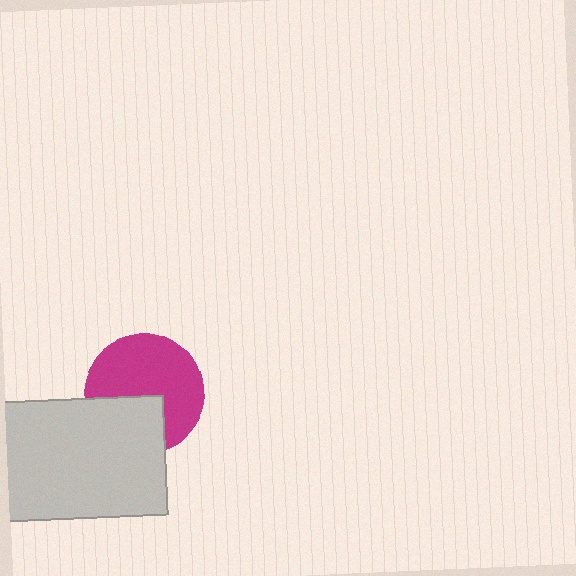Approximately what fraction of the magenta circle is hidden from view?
Roughly 34% of the magenta circle is hidden behind the light gray rectangle.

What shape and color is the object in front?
The object in front is a light gray rectangle.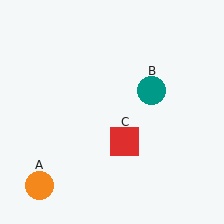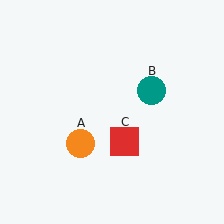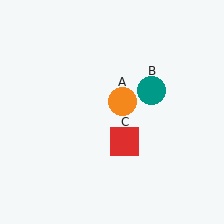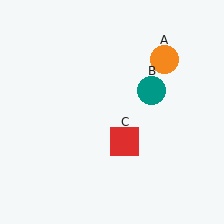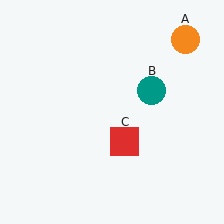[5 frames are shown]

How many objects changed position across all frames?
1 object changed position: orange circle (object A).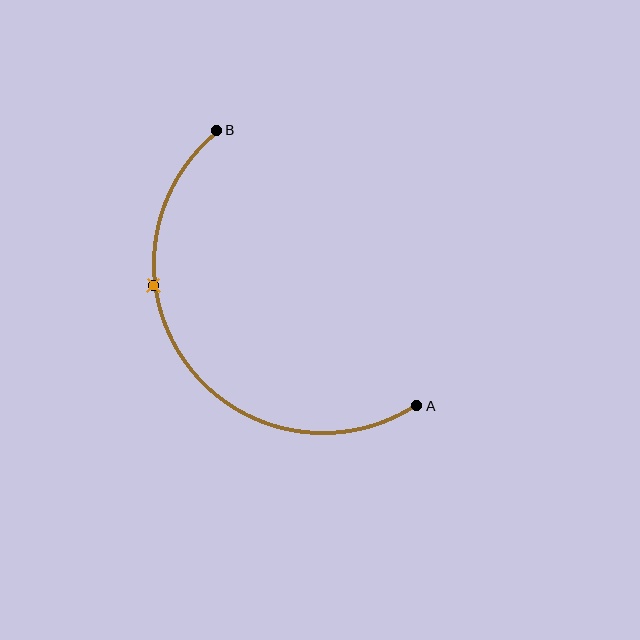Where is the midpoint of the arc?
The arc midpoint is the point on the curve farthest from the straight line joining A and B. It sits below and to the left of that line.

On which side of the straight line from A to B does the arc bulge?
The arc bulges below and to the left of the straight line connecting A and B.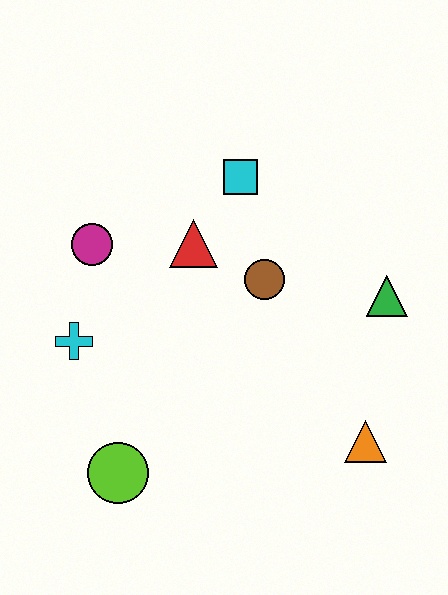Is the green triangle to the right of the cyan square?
Yes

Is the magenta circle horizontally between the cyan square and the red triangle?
No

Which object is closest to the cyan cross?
The magenta circle is closest to the cyan cross.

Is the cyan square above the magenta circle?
Yes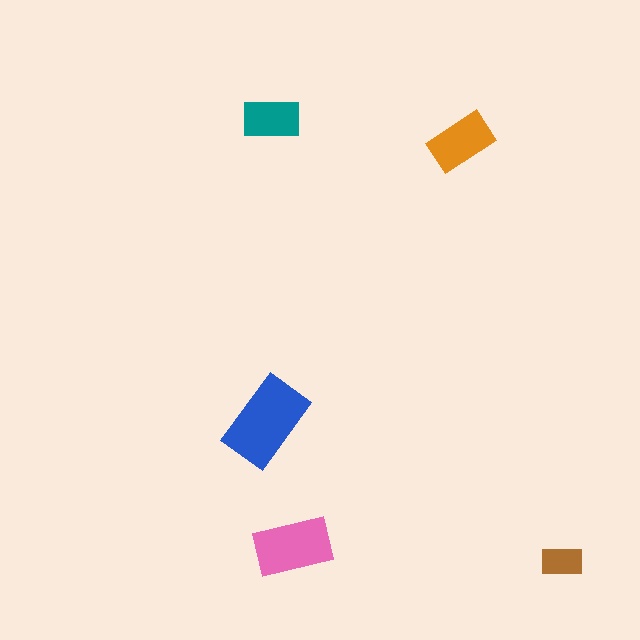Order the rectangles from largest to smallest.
the blue one, the pink one, the orange one, the teal one, the brown one.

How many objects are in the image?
There are 5 objects in the image.